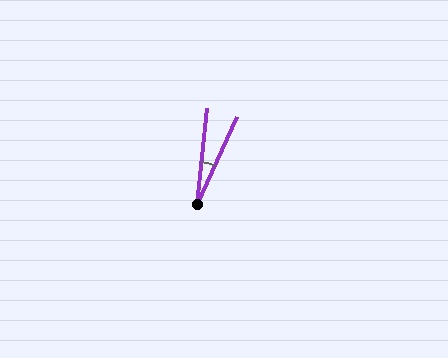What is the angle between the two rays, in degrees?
Approximately 18 degrees.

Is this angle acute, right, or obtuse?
It is acute.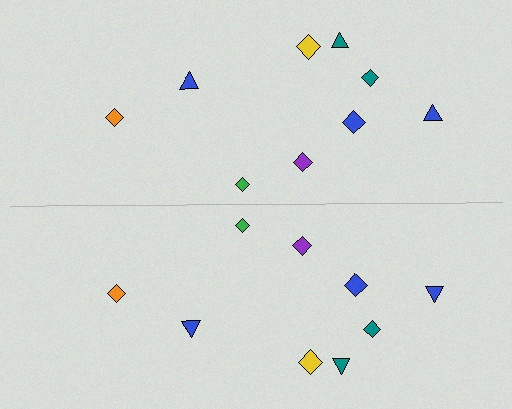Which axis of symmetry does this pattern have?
The pattern has a horizontal axis of symmetry running through the center of the image.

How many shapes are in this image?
There are 18 shapes in this image.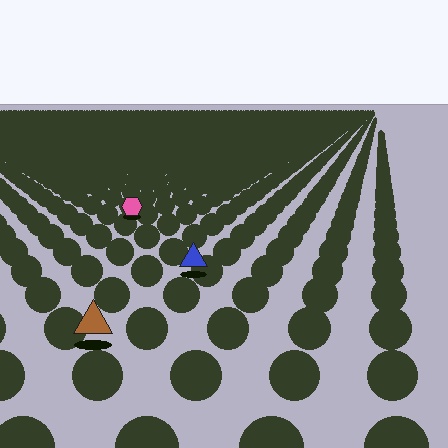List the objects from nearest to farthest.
From nearest to farthest: the brown triangle, the blue triangle, the pink hexagon.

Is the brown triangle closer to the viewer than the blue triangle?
Yes. The brown triangle is closer — you can tell from the texture gradient: the ground texture is coarser near it.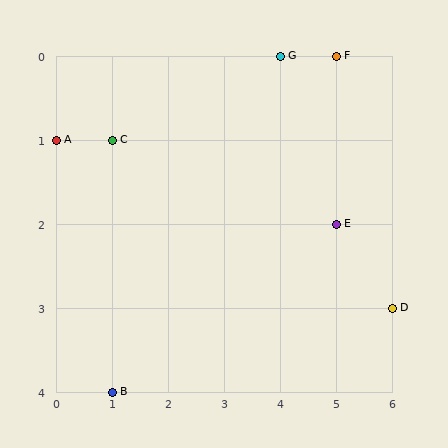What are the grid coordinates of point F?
Point F is at grid coordinates (5, 0).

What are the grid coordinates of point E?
Point E is at grid coordinates (5, 2).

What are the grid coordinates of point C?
Point C is at grid coordinates (1, 1).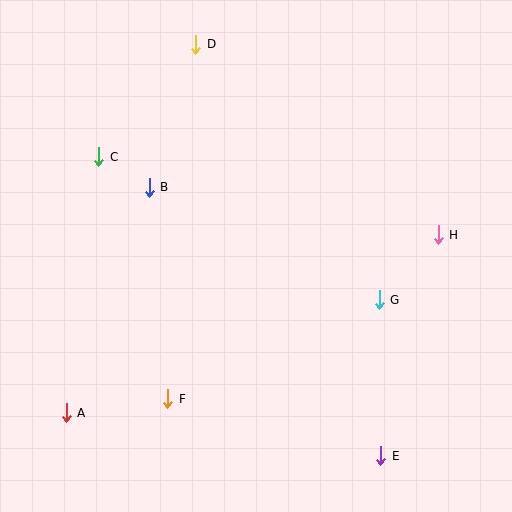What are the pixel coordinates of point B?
Point B is at (149, 187).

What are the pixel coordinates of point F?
Point F is at (168, 399).